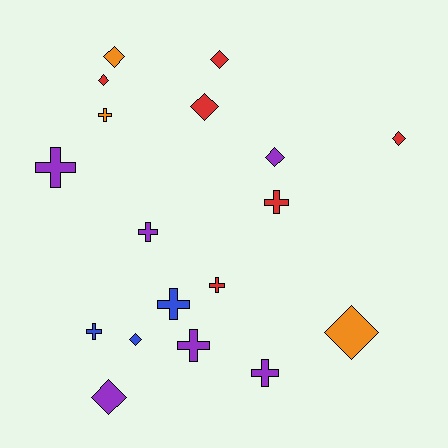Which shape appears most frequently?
Cross, with 9 objects.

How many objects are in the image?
There are 18 objects.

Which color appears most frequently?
Purple, with 6 objects.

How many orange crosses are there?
There is 1 orange cross.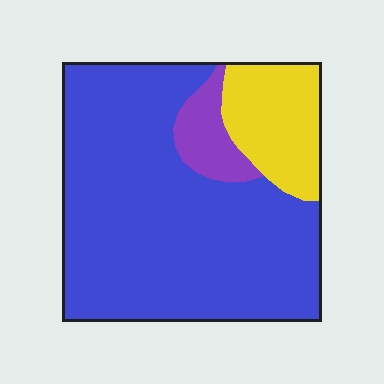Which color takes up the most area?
Blue, at roughly 75%.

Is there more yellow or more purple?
Yellow.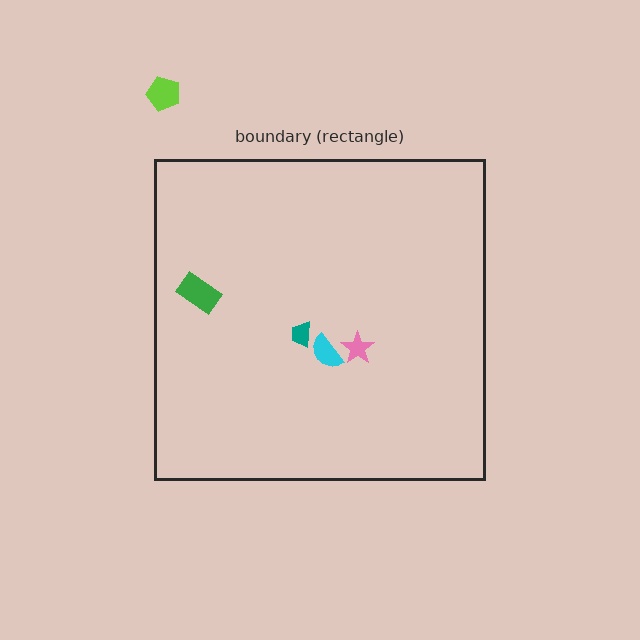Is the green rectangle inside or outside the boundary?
Inside.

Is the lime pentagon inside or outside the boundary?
Outside.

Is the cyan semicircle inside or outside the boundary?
Inside.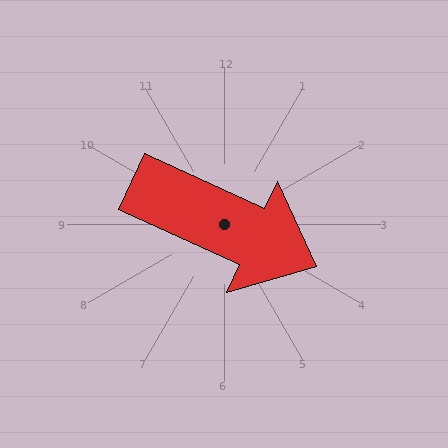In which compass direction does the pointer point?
Southeast.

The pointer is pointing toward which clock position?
Roughly 4 o'clock.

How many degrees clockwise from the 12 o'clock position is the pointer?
Approximately 115 degrees.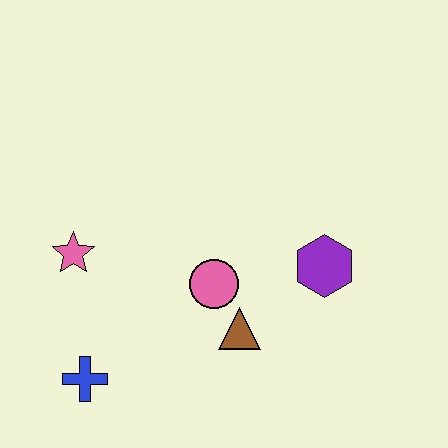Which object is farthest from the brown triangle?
The pink star is farthest from the brown triangle.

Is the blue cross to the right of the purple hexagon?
No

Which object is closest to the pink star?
The blue cross is closest to the pink star.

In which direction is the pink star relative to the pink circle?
The pink star is to the left of the pink circle.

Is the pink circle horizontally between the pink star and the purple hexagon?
Yes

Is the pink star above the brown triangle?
Yes